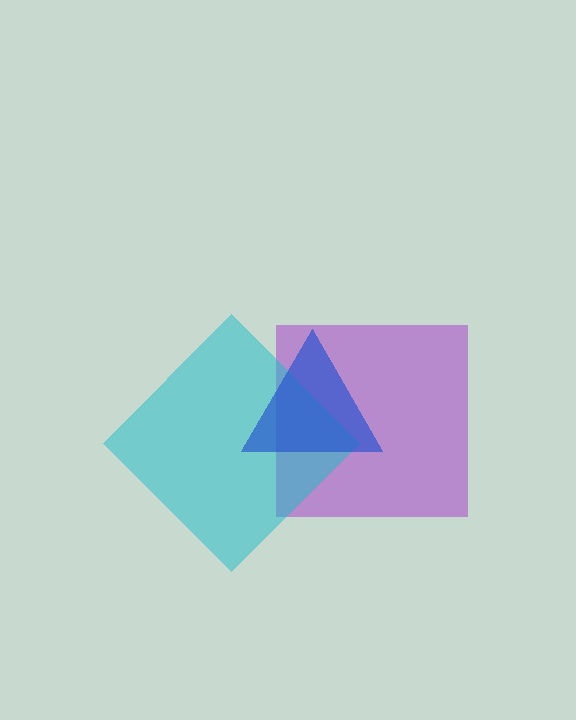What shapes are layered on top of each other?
The layered shapes are: a purple square, a cyan diamond, a blue triangle.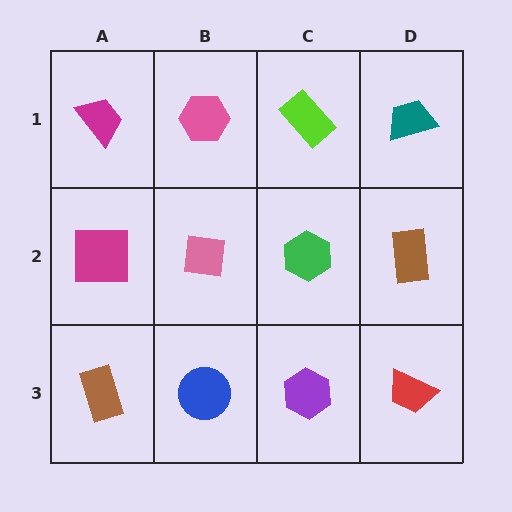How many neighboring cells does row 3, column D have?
2.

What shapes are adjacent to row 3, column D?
A brown rectangle (row 2, column D), a purple hexagon (row 3, column C).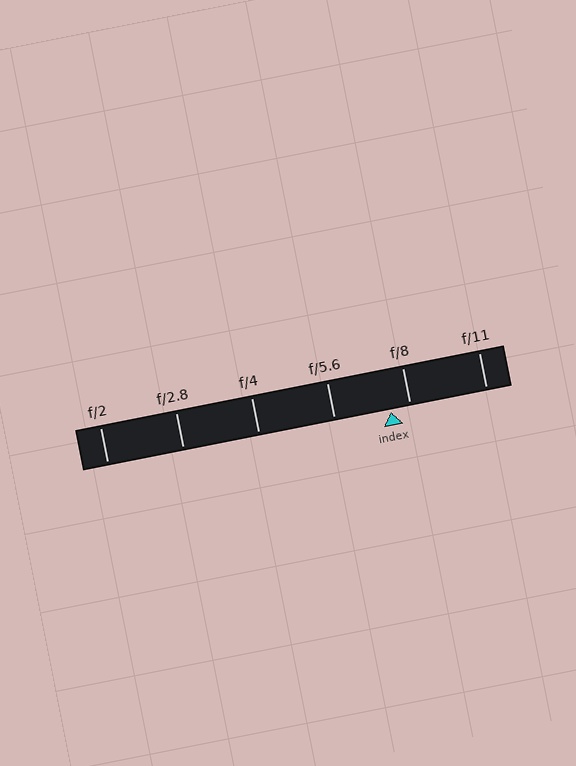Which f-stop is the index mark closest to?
The index mark is closest to f/8.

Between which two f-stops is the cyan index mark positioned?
The index mark is between f/5.6 and f/8.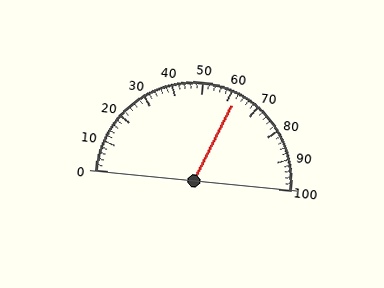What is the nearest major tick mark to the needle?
The nearest major tick mark is 60.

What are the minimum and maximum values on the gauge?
The gauge ranges from 0 to 100.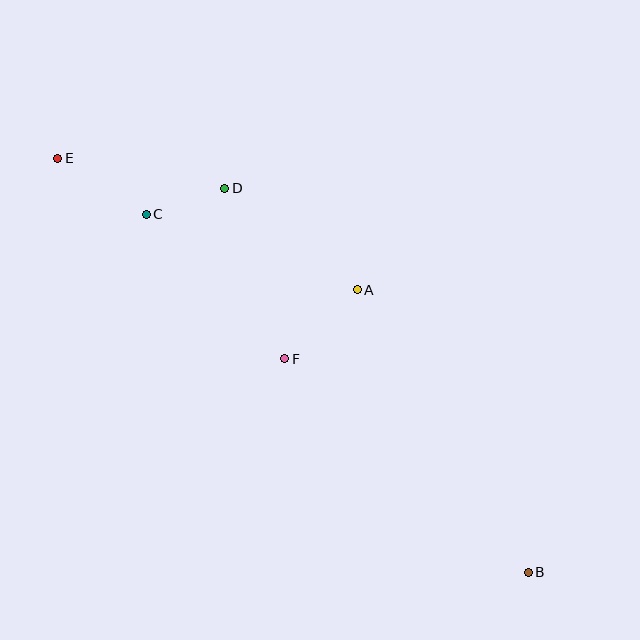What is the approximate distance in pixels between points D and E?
The distance between D and E is approximately 169 pixels.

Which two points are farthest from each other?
Points B and E are farthest from each other.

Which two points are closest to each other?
Points C and D are closest to each other.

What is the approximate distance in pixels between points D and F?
The distance between D and F is approximately 181 pixels.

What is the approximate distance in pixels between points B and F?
The distance between B and F is approximately 324 pixels.